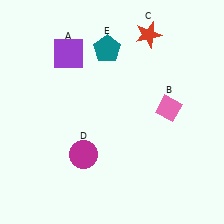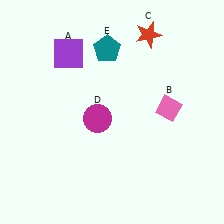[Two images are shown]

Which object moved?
The magenta circle (D) moved up.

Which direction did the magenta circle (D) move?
The magenta circle (D) moved up.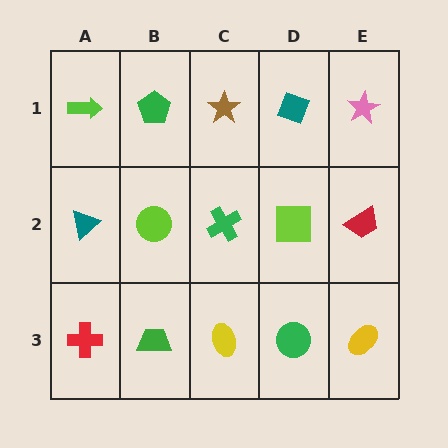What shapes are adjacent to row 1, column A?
A teal triangle (row 2, column A), a green pentagon (row 1, column B).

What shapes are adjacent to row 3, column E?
A red trapezoid (row 2, column E), a green circle (row 3, column D).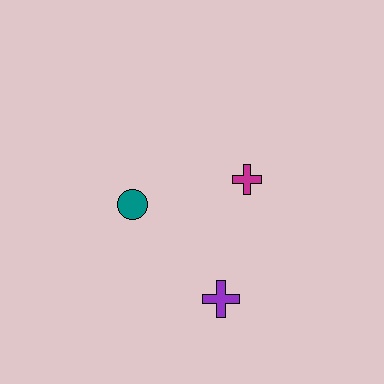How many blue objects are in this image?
There are no blue objects.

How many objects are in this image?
There are 3 objects.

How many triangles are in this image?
There are no triangles.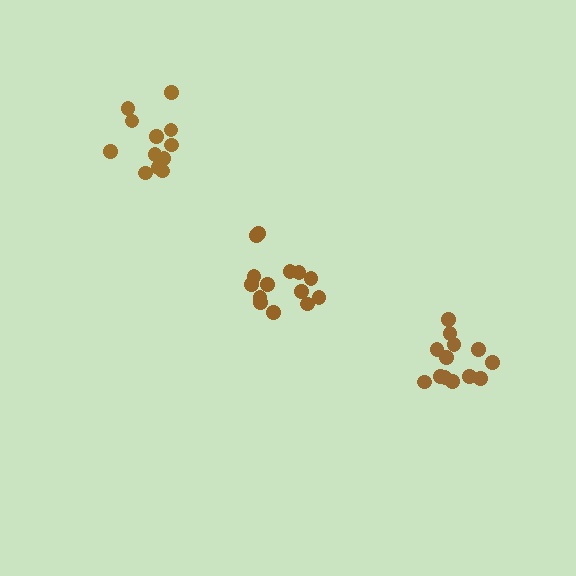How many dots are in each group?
Group 1: 14 dots, Group 2: 12 dots, Group 3: 13 dots (39 total).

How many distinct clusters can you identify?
There are 3 distinct clusters.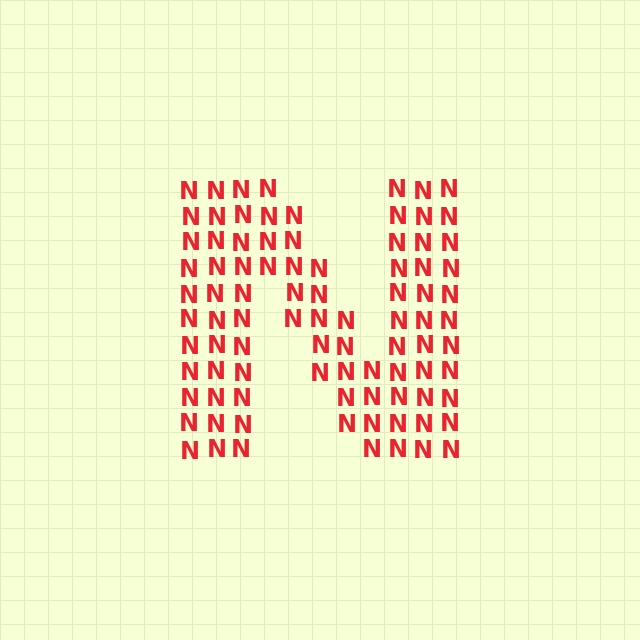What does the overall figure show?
The overall figure shows the letter N.